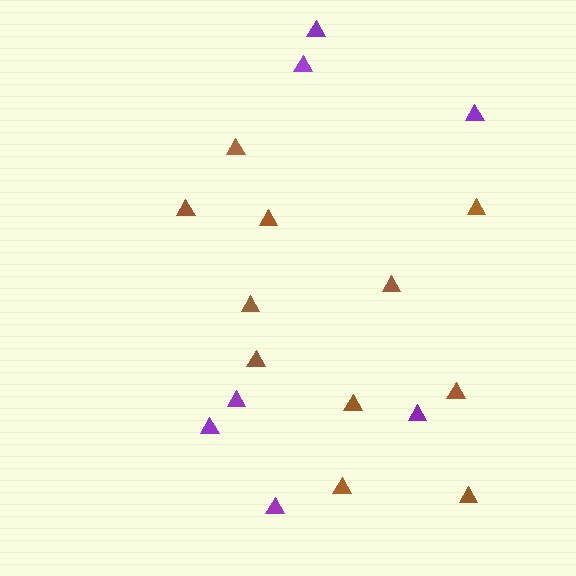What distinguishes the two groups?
There are 2 groups: one group of purple triangles (7) and one group of brown triangles (11).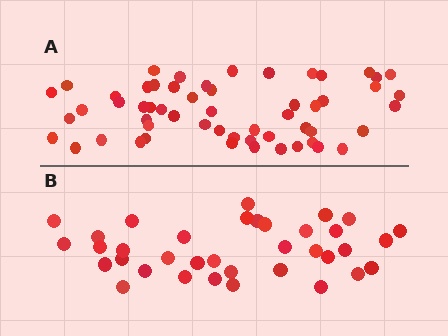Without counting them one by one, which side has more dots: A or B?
Region A (the top region) has more dots.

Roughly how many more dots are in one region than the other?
Region A has approximately 20 more dots than region B.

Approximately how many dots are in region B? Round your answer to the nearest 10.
About 40 dots. (The exact count is 36, which rounds to 40.)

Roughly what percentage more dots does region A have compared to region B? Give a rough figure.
About 55% more.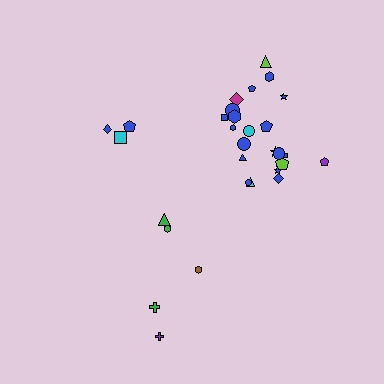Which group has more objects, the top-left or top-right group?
The top-right group.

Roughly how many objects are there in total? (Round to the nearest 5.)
Roughly 30 objects in total.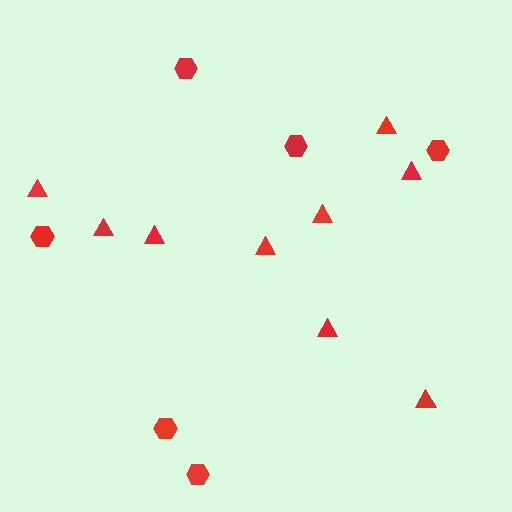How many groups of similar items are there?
There are 2 groups: one group of hexagons (6) and one group of triangles (9).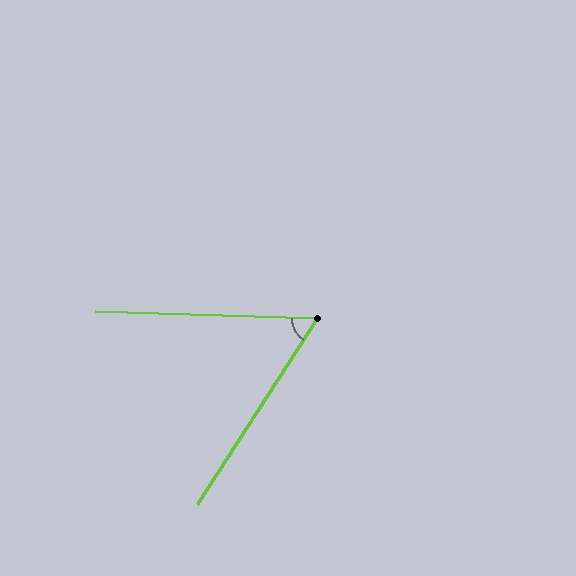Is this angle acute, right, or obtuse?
It is acute.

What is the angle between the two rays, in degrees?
Approximately 59 degrees.